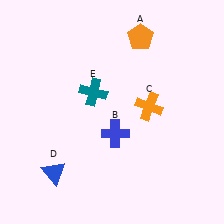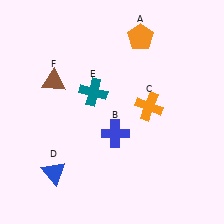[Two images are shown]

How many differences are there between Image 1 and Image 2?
There is 1 difference between the two images.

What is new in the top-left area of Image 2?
A brown triangle (F) was added in the top-left area of Image 2.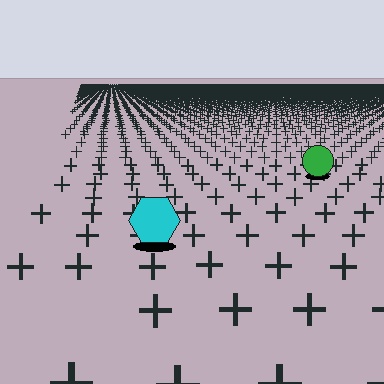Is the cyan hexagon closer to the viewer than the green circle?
Yes. The cyan hexagon is closer — you can tell from the texture gradient: the ground texture is coarser near it.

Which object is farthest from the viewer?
The green circle is farthest from the viewer. It appears smaller and the ground texture around it is denser.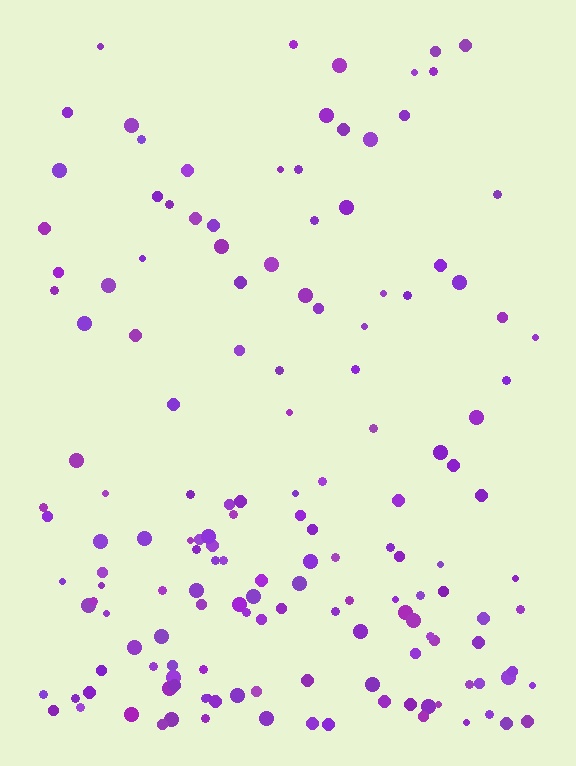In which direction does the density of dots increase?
From top to bottom, with the bottom side densest.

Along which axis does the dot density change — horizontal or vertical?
Vertical.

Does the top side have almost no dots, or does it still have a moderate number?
Still a moderate number, just noticeably fewer than the bottom.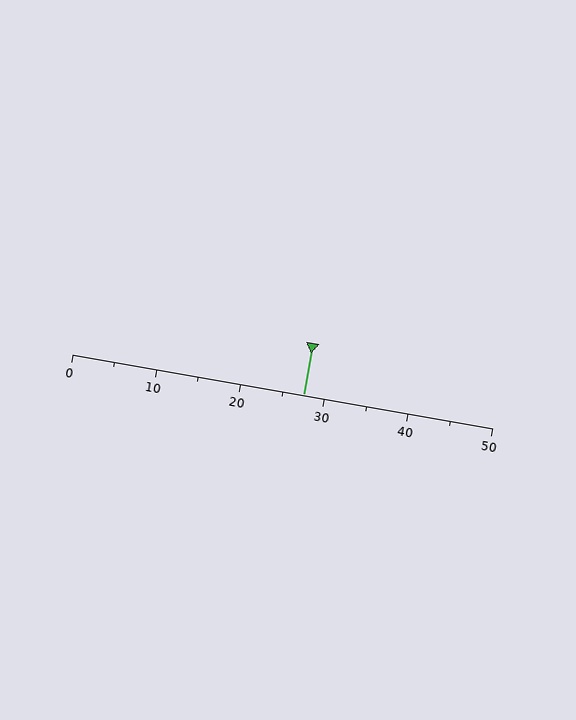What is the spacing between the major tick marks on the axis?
The major ticks are spaced 10 apart.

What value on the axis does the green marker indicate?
The marker indicates approximately 27.5.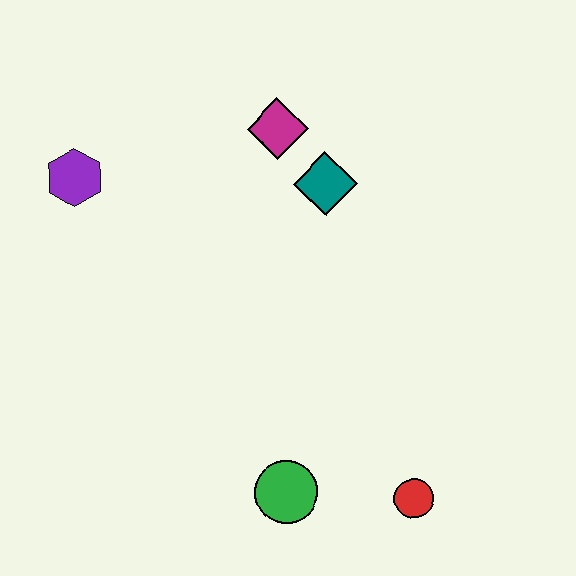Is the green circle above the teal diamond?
No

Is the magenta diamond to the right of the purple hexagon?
Yes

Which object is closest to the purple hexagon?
The magenta diamond is closest to the purple hexagon.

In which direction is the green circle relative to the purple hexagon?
The green circle is below the purple hexagon.